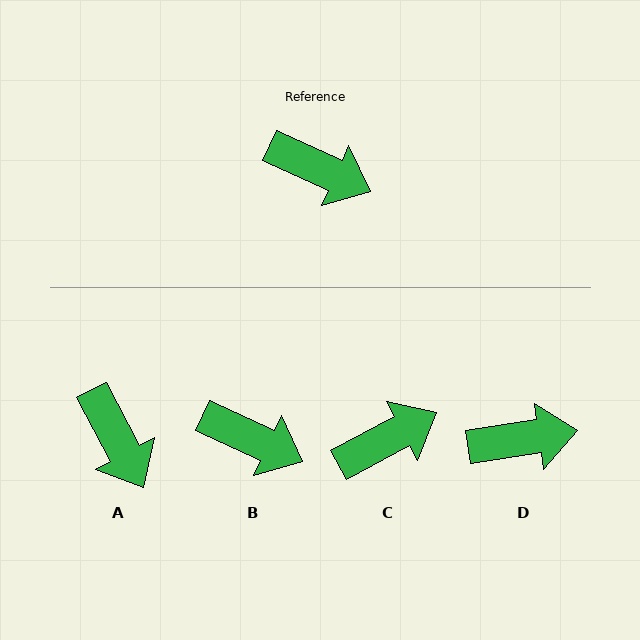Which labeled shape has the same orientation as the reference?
B.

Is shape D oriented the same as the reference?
No, it is off by about 33 degrees.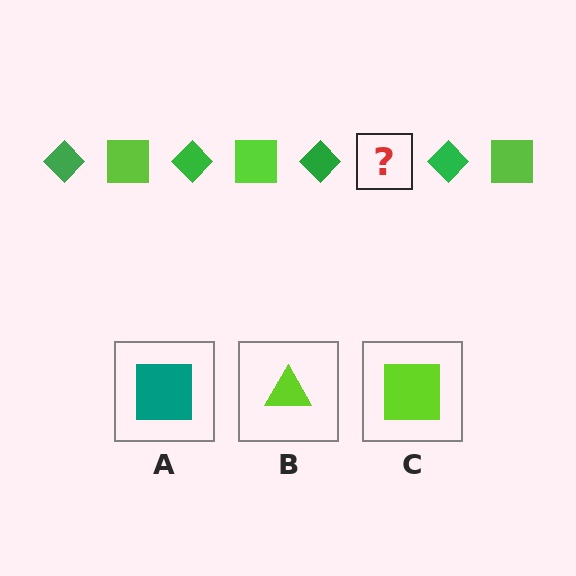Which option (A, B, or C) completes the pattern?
C.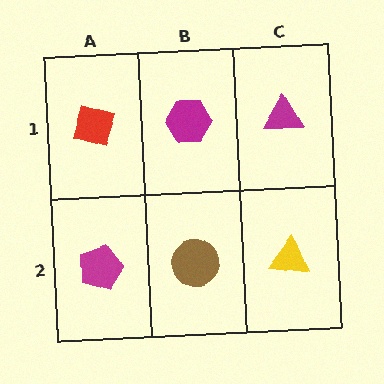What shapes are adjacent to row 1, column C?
A yellow triangle (row 2, column C), a magenta hexagon (row 1, column B).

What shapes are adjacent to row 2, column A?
A red diamond (row 1, column A), a brown circle (row 2, column B).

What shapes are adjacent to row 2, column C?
A magenta triangle (row 1, column C), a brown circle (row 2, column B).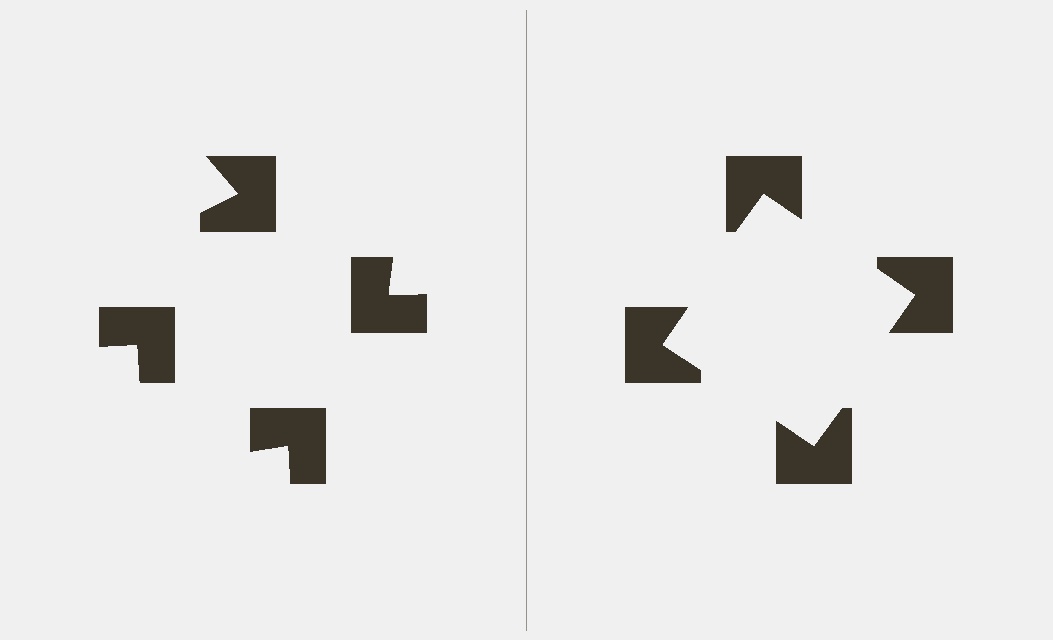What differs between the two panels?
The notched squares are positioned identically on both sides; only the wedge orientations differ. On the right they align to a square; on the left they are misaligned.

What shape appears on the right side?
An illusory square.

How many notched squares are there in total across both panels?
8 — 4 on each side.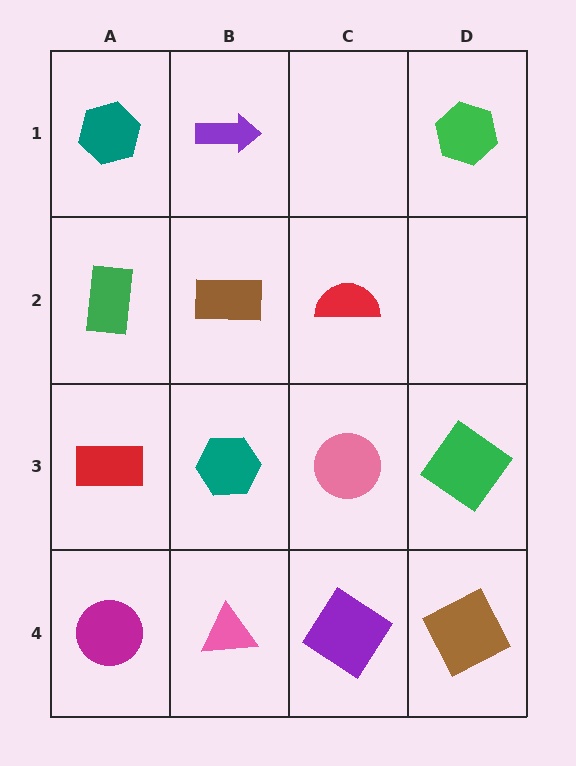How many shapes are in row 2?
3 shapes.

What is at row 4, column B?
A pink triangle.